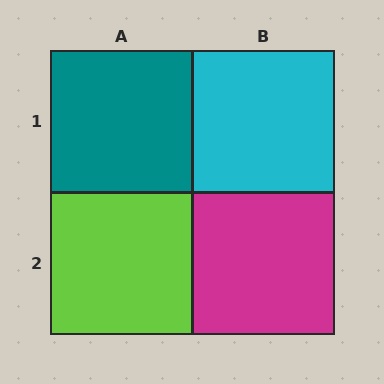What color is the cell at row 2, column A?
Lime.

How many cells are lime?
1 cell is lime.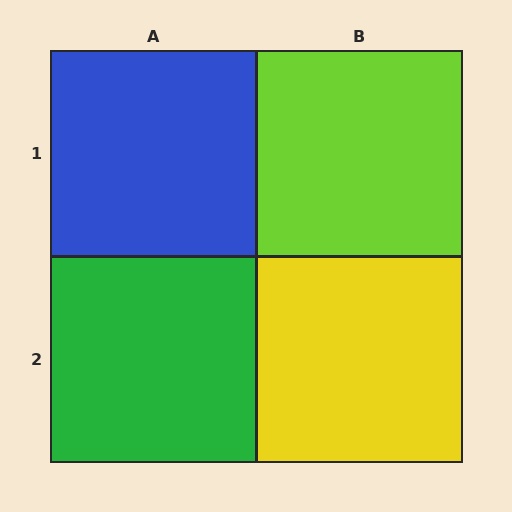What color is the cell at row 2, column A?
Green.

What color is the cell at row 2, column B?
Yellow.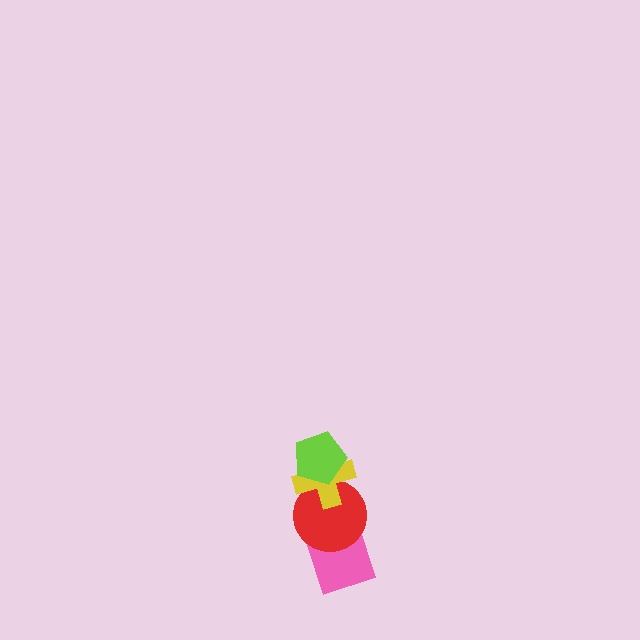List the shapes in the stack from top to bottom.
From top to bottom: the lime pentagon, the yellow cross, the red circle, the pink diamond.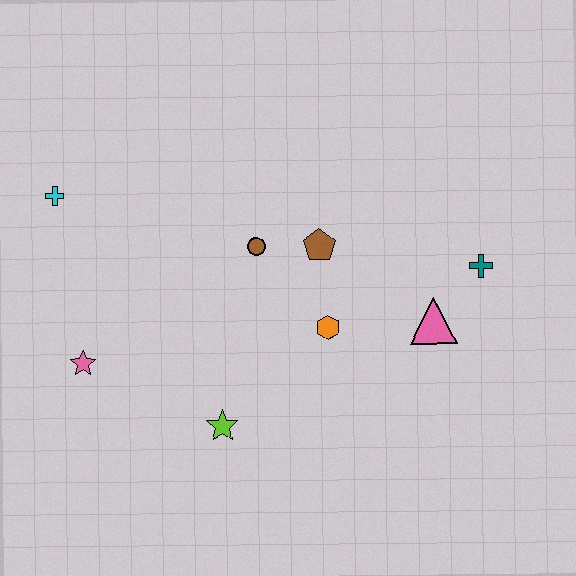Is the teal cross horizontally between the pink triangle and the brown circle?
No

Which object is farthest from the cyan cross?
The teal cross is farthest from the cyan cross.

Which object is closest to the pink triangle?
The teal cross is closest to the pink triangle.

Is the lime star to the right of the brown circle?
No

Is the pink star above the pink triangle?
No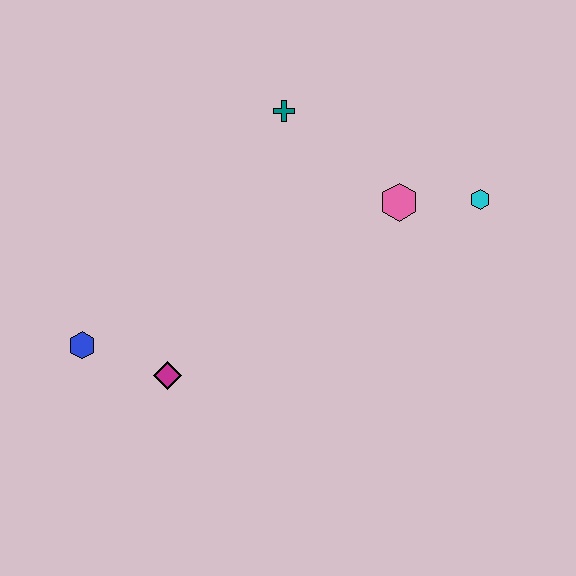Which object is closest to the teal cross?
The pink hexagon is closest to the teal cross.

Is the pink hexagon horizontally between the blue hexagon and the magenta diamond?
No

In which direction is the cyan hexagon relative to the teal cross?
The cyan hexagon is to the right of the teal cross.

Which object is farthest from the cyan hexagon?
The blue hexagon is farthest from the cyan hexagon.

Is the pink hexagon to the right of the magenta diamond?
Yes